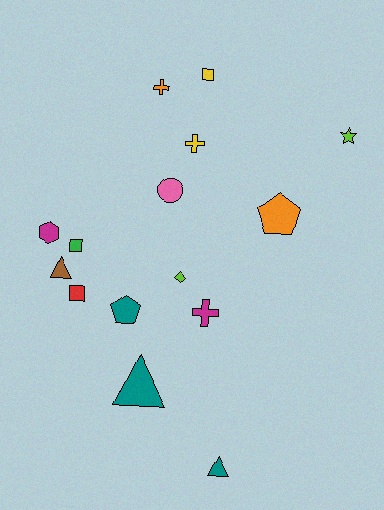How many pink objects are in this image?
There is 1 pink object.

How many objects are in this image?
There are 15 objects.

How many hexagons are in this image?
There is 1 hexagon.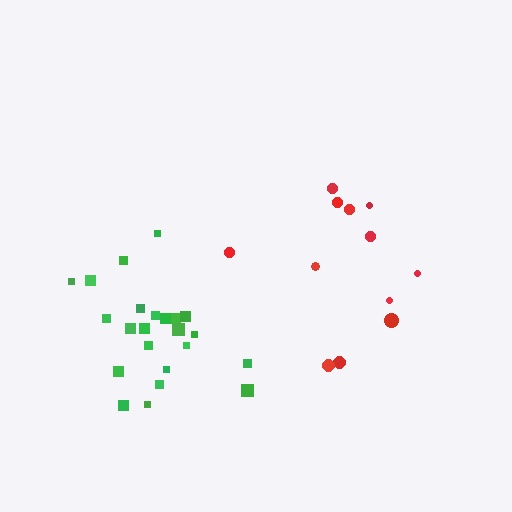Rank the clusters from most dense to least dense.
green, red.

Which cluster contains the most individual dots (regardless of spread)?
Green (23).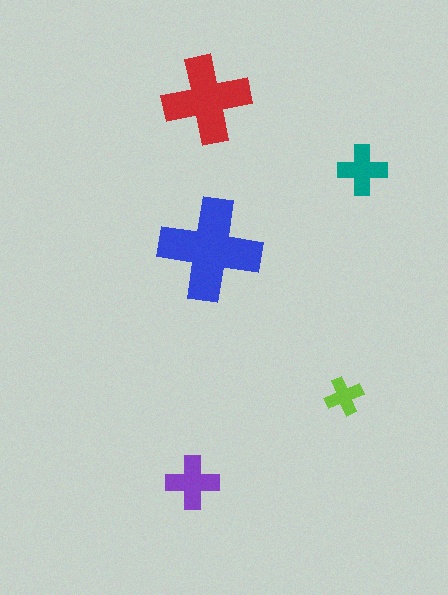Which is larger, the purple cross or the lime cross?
The purple one.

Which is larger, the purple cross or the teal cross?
The purple one.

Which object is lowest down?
The purple cross is bottommost.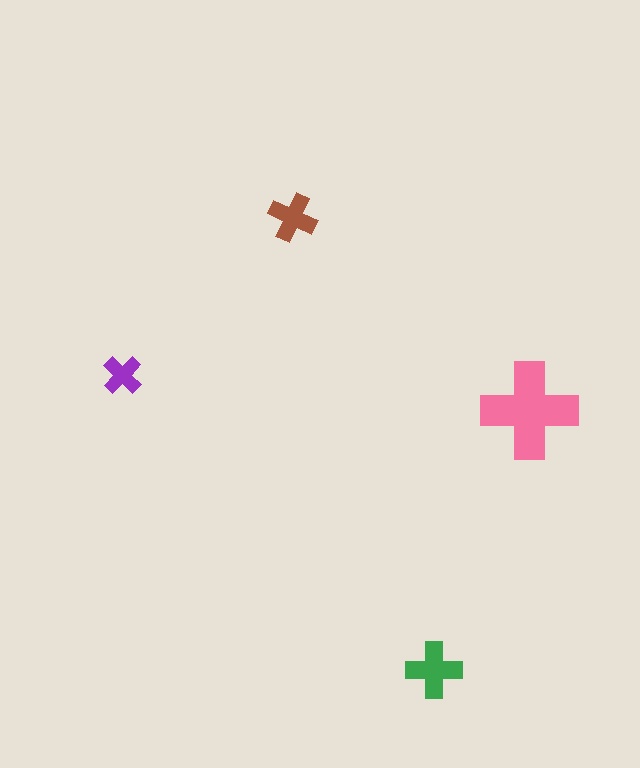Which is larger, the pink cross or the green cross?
The pink one.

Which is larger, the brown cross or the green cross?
The green one.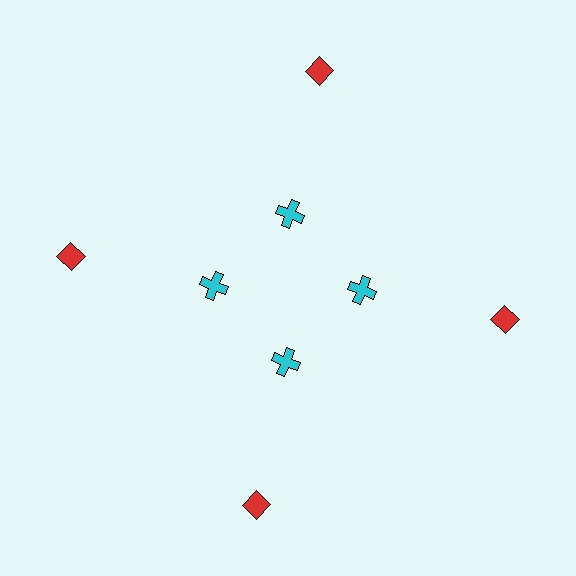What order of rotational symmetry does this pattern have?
This pattern has 4-fold rotational symmetry.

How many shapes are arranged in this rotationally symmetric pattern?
There are 8 shapes, arranged in 4 groups of 2.